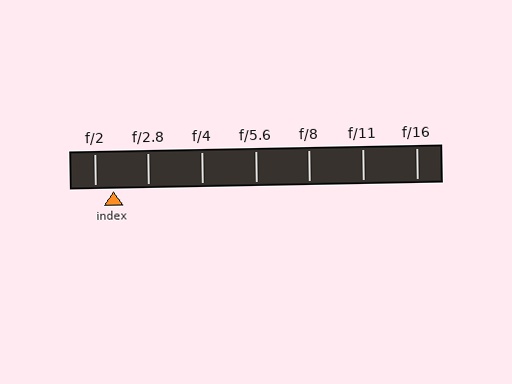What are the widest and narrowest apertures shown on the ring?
The widest aperture shown is f/2 and the narrowest is f/16.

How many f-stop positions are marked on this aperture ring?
There are 7 f-stop positions marked.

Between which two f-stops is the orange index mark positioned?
The index mark is between f/2 and f/2.8.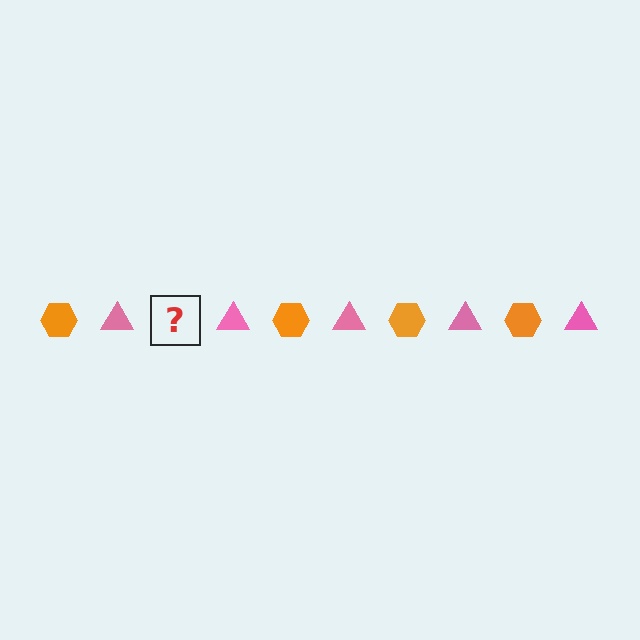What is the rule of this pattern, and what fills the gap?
The rule is that the pattern alternates between orange hexagon and pink triangle. The gap should be filled with an orange hexagon.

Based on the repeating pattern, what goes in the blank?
The blank should be an orange hexagon.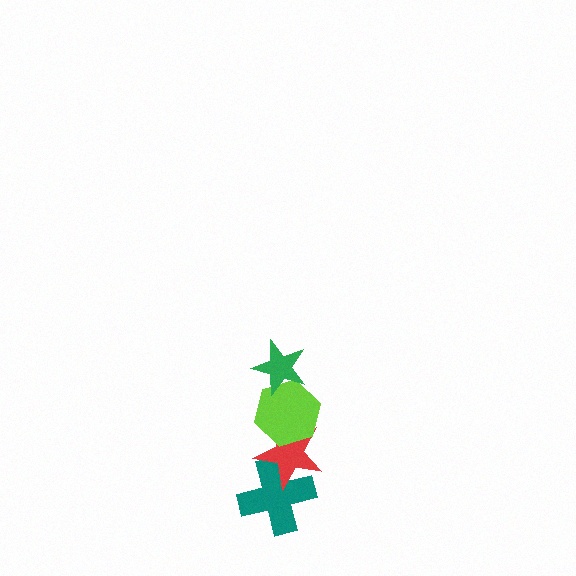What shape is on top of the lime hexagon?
The green star is on top of the lime hexagon.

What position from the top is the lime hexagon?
The lime hexagon is 2nd from the top.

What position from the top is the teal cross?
The teal cross is 4th from the top.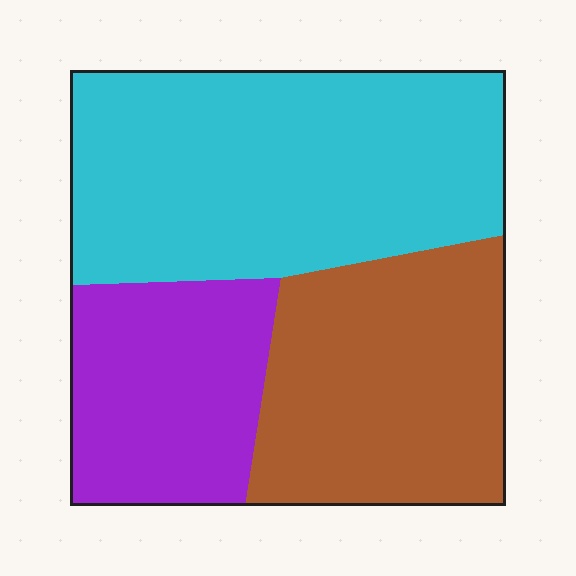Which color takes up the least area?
Purple, at roughly 25%.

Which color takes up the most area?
Cyan, at roughly 45%.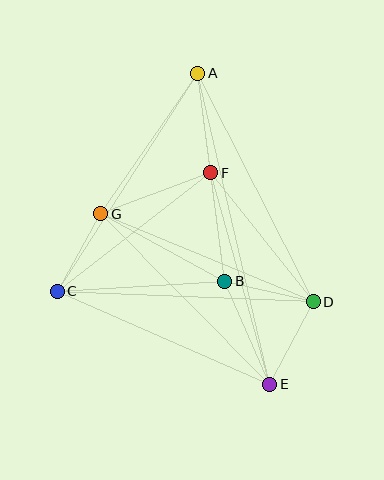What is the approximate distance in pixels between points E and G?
The distance between E and G is approximately 240 pixels.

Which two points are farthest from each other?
Points A and E are farthest from each other.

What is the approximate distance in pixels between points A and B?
The distance between A and B is approximately 210 pixels.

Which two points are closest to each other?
Points C and G are closest to each other.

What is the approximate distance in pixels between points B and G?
The distance between B and G is approximately 141 pixels.